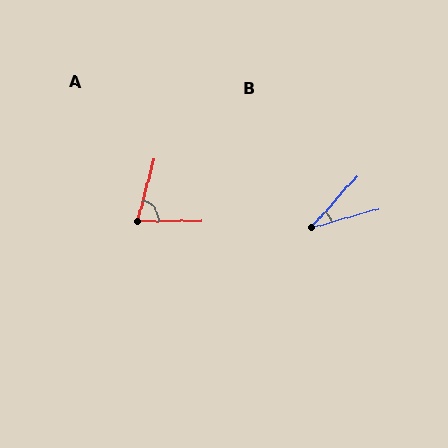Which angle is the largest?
A, at approximately 75 degrees.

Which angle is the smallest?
B, at approximately 32 degrees.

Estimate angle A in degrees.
Approximately 75 degrees.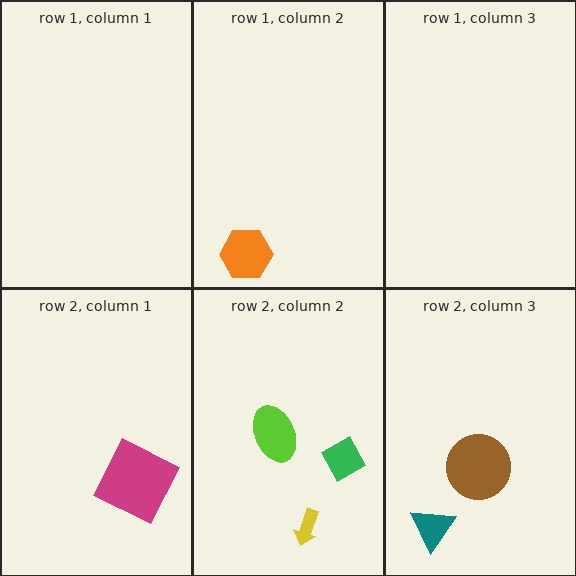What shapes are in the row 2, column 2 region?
The lime ellipse, the yellow arrow, the green diamond.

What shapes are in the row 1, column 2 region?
The orange hexagon.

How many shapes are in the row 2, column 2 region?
3.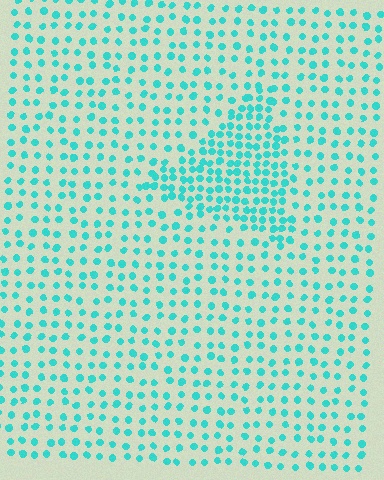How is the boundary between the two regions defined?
The boundary is defined by a change in element density (approximately 2.0x ratio). All elements are the same color, size, and shape.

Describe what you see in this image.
The image contains small cyan elements arranged at two different densities. A triangle-shaped region is visible where the elements are more densely packed than the surrounding area.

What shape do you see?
I see a triangle.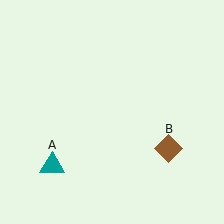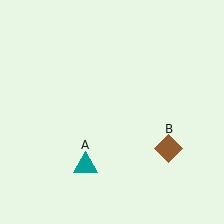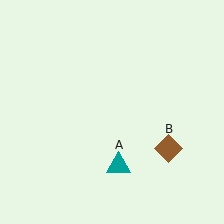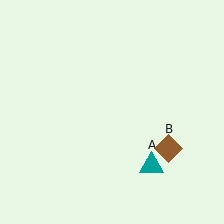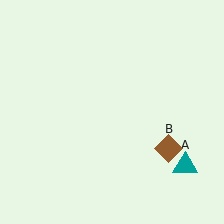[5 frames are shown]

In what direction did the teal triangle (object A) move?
The teal triangle (object A) moved right.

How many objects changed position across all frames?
1 object changed position: teal triangle (object A).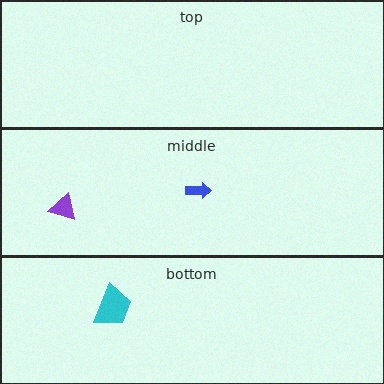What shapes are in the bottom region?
The cyan trapezoid.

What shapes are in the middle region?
The blue arrow, the purple triangle.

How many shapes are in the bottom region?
1.